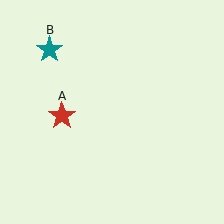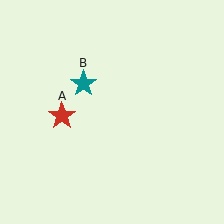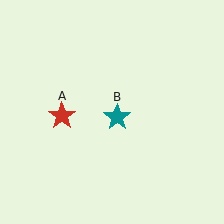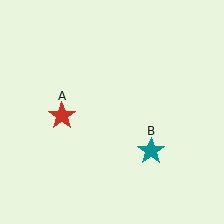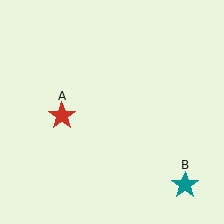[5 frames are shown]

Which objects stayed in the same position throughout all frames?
Red star (object A) remained stationary.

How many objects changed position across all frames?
1 object changed position: teal star (object B).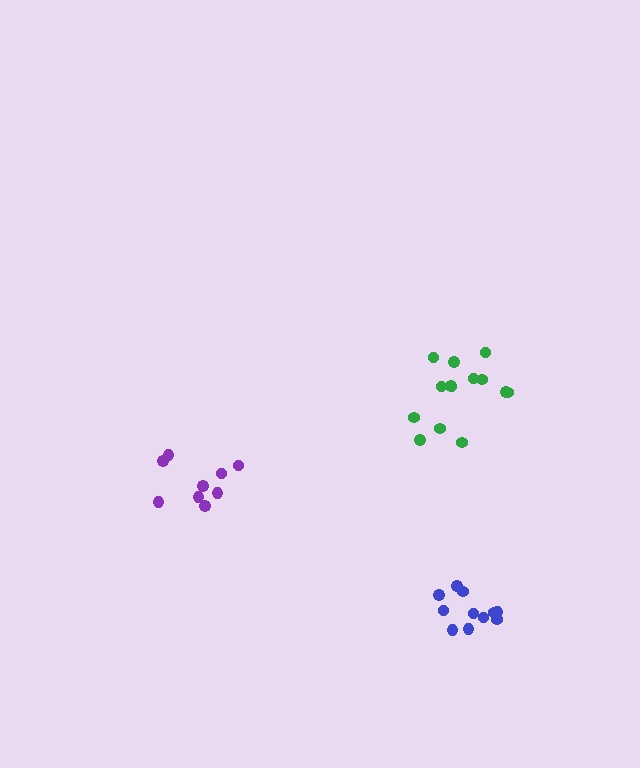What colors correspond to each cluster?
The clusters are colored: blue, purple, green.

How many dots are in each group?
Group 1: 11 dots, Group 2: 9 dots, Group 3: 14 dots (34 total).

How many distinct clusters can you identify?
There are 3 distinct clusters.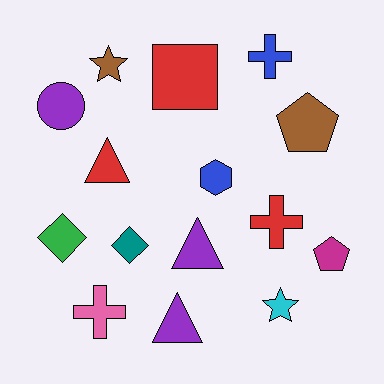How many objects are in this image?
There are 15 objects.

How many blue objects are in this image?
There are 2 blue objects.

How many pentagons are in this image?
There are 2 pentagons.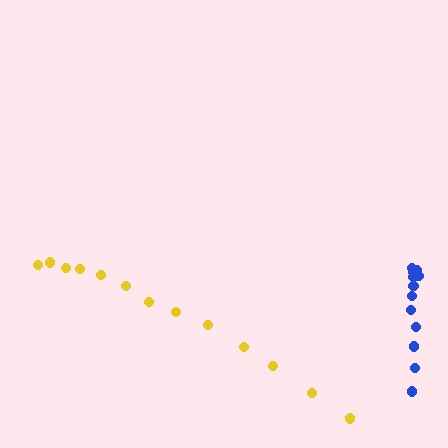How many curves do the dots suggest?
There are 2 distinct paths.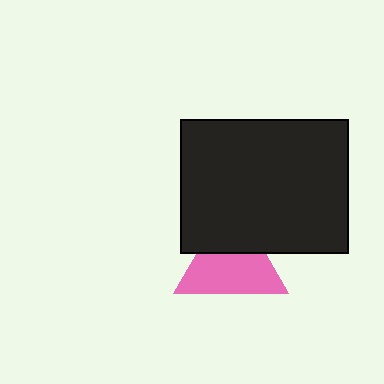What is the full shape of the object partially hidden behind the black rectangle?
The partially hidden object is a pink triangle.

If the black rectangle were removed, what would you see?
You would see the complete pink triangle.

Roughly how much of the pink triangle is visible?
About half of it is visible (roughly 64%).